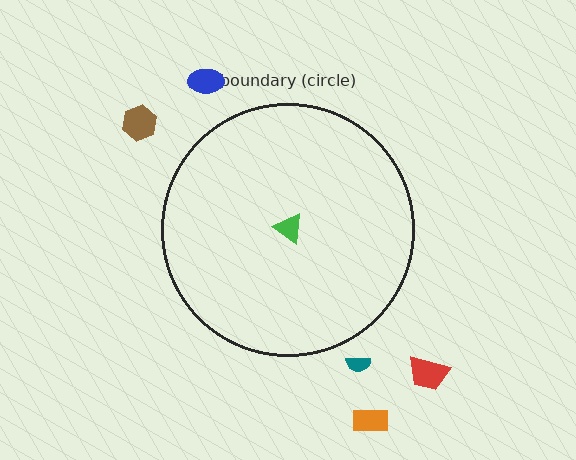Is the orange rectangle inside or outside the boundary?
Outside.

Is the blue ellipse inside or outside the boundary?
Outside.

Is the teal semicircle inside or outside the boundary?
Outside.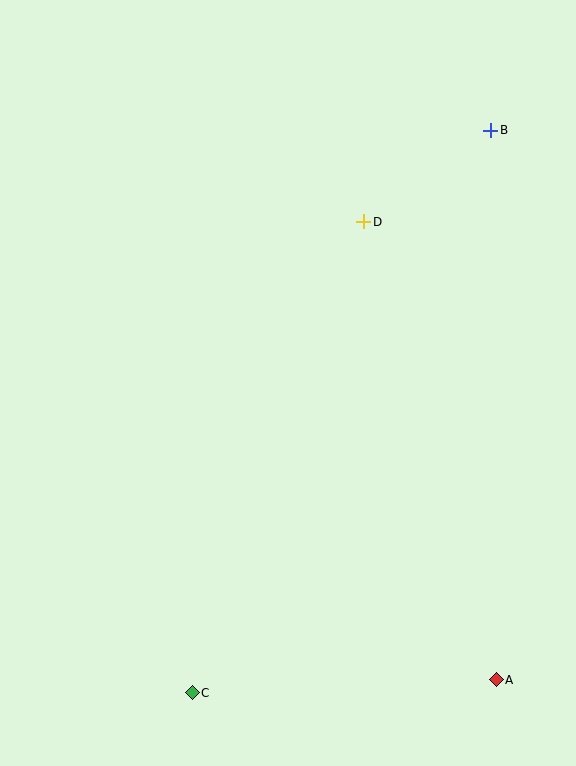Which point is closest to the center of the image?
Point D at (364, 222) is closest to the center.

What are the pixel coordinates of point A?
Point A is at (496, 680).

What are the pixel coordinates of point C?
Point C is at (192, 693).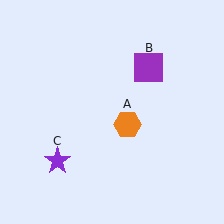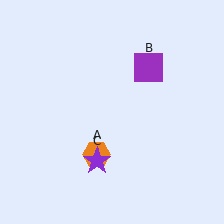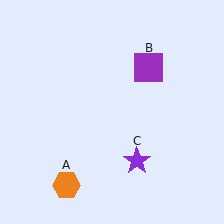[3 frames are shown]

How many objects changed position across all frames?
2 objects changed position: orange hexagon (object A), purple star (object C).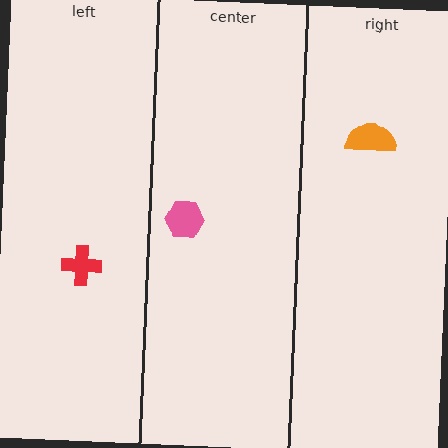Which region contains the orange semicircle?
The right region.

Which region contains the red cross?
The left region.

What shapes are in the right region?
The orange semicircle.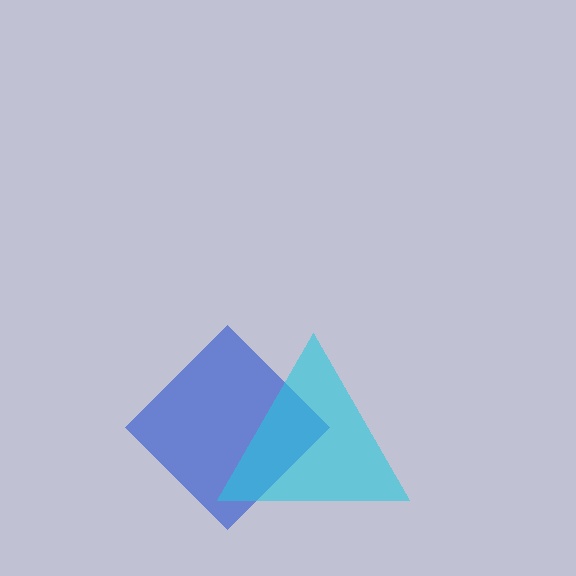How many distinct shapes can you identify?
There are 2 distinct shapes: a blue diamond, a cyan triangle.